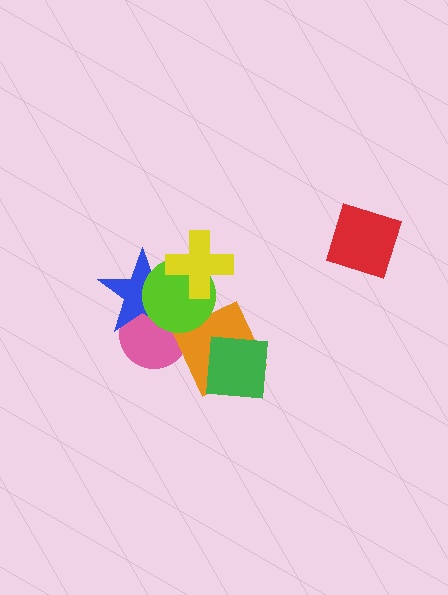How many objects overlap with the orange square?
1 object overlaps with the orange square.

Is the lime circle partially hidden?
Yes, it is partially covered by another shape.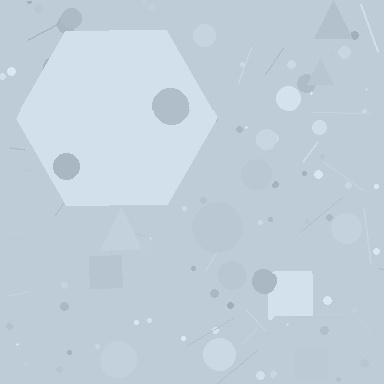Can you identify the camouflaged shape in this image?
The camouflaged shape is a hexagon.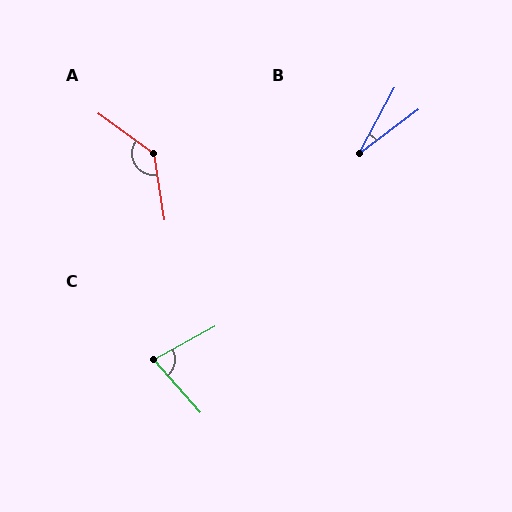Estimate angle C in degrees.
Approximately 77 degrees.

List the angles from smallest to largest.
B (25°), C (77°), A (135°).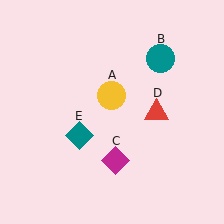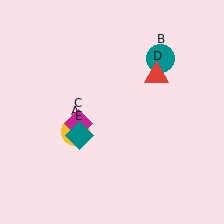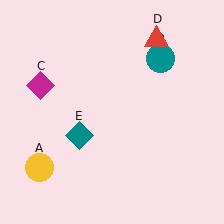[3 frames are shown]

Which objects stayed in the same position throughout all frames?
Teal circle (object B) and teal diamond (object E) remained stationary.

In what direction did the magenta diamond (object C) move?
The magenta diamond (object C) moved up and to the left.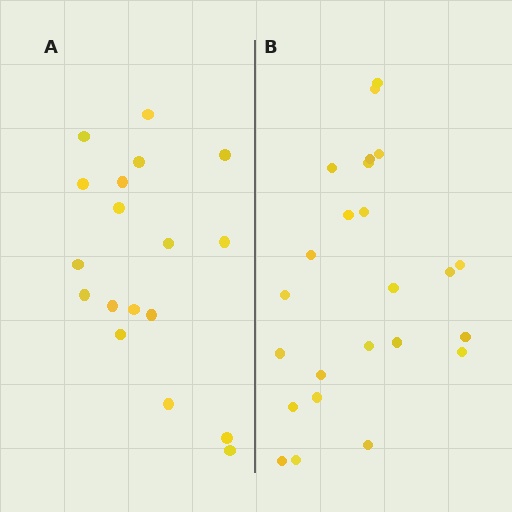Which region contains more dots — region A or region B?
Region B (the right region) has more dots.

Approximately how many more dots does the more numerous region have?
Region B has about 6 more dots than region A.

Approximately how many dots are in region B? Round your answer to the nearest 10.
About 20 dots. (The exact count is 24, which rounds to 20.)